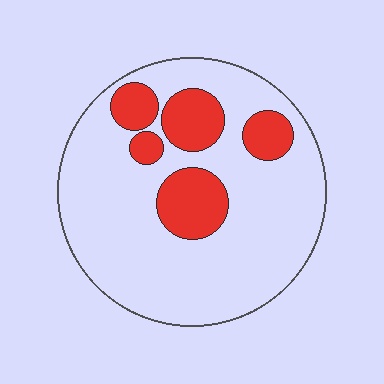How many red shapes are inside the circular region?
5.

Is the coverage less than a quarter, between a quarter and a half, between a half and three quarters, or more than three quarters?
Less than a quarter.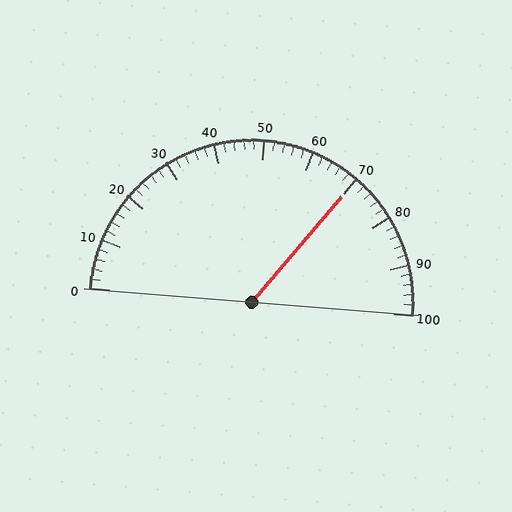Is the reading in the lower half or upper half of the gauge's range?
The reading is in the upper half of the range (0 to 100).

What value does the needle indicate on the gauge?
The needle indicates approximately 70.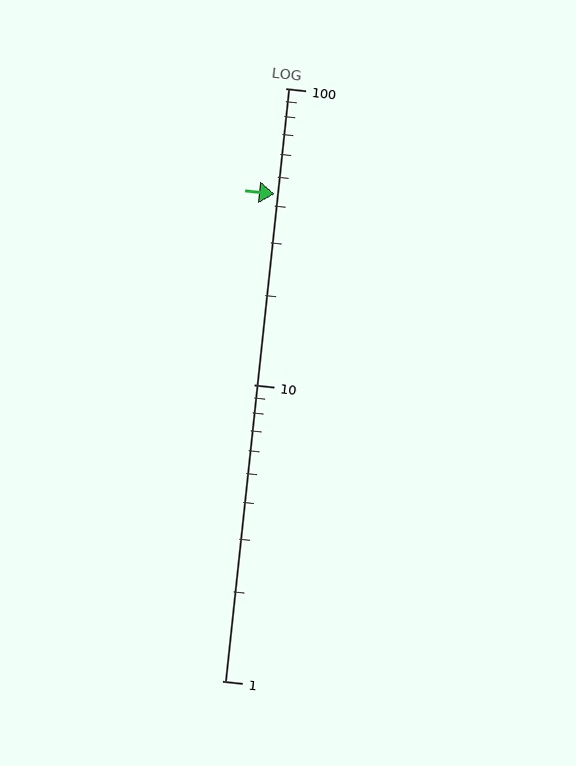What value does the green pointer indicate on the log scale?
The pointer indicates approximately 44.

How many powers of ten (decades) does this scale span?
The scale spans 2 decades, from 1 to 100.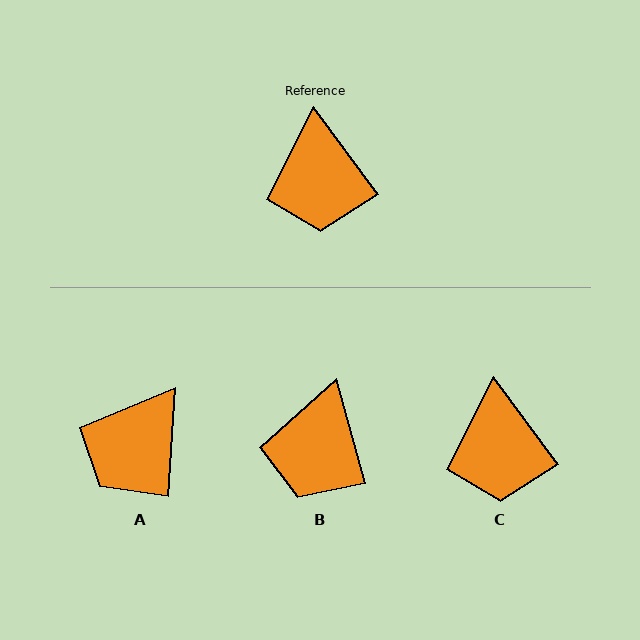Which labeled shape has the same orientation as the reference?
C.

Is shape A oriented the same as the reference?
No, it is off by about 40 degrees.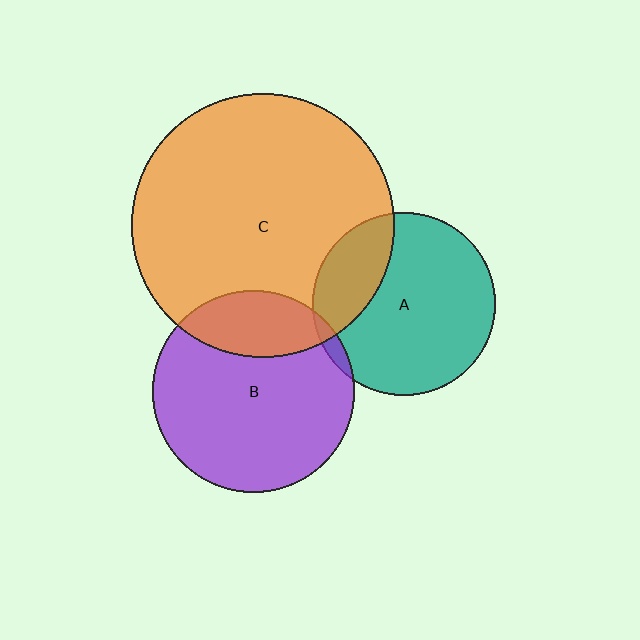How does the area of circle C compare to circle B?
Approximately 1.7 times.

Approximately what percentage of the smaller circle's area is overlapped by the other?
Approximately 25%.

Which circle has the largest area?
Circle C (orange).